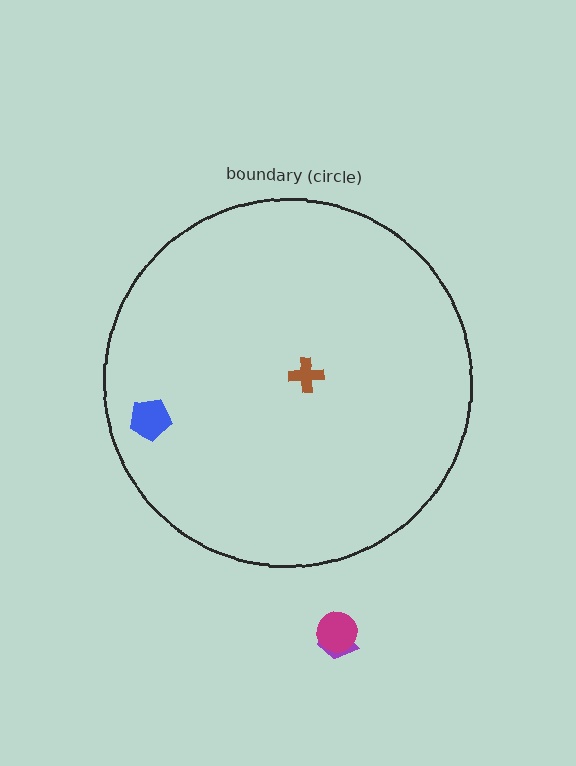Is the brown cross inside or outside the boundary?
Inside.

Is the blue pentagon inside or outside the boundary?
Inside.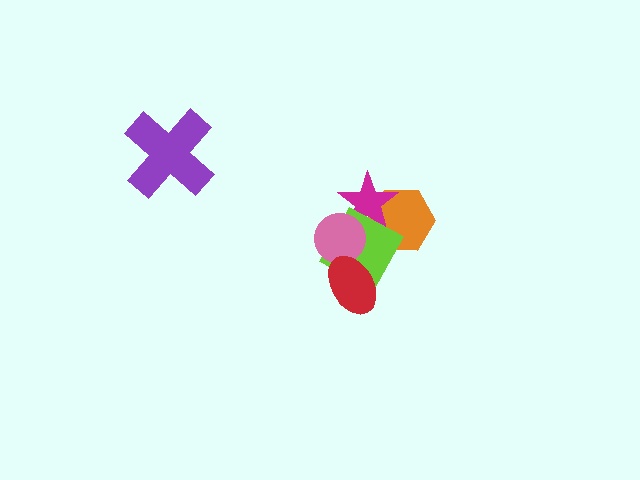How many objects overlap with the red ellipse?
2 objects overlap with the red ellipse.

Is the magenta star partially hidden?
Yes, it is partially covered by another shape.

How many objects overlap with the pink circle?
3 objects overlap with the pink circle.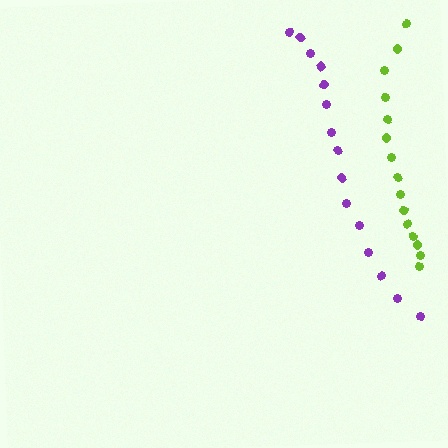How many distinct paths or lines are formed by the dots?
There are 2 distinct paths.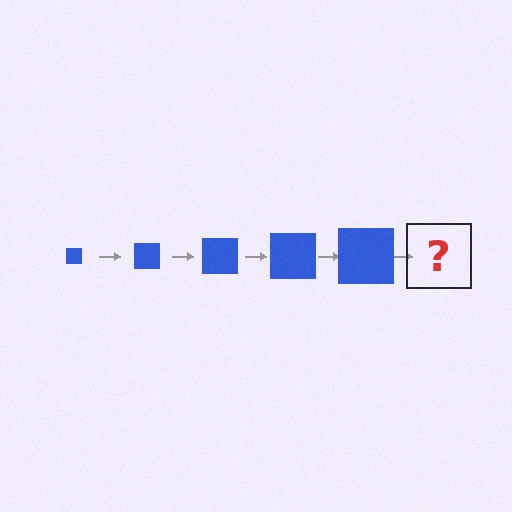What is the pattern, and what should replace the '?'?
The pattern is that the square gets progressively larger each step. The '?' should be a blue square, larger than the previous one.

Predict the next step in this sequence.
The next step is a blue square, larger than the previous one.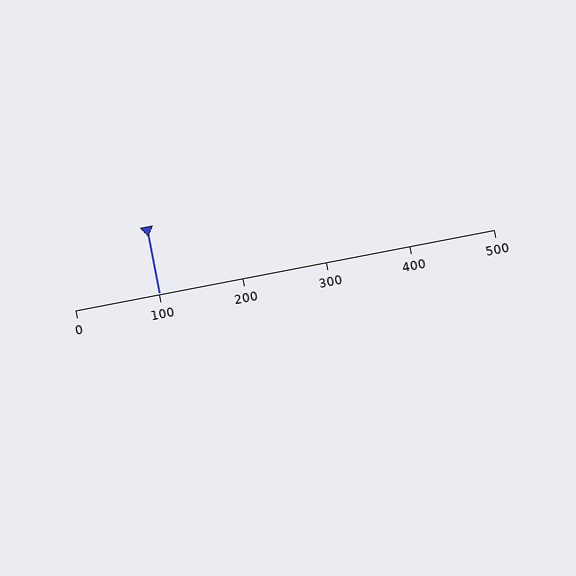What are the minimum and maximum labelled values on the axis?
The axis runs from 0 to 500.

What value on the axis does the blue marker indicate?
The marker indicates approximately 100.